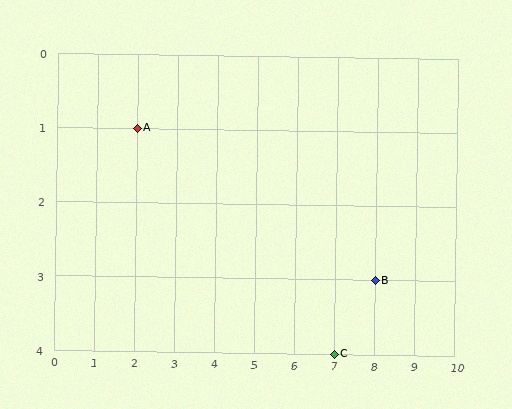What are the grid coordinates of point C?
Point C is at grid coordinates (7, 4).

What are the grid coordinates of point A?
Point A is at grid coordinates (2, 1).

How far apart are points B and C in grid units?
Points B and C are 1 column and 1 row apart (about 1.4 grid units diagonally).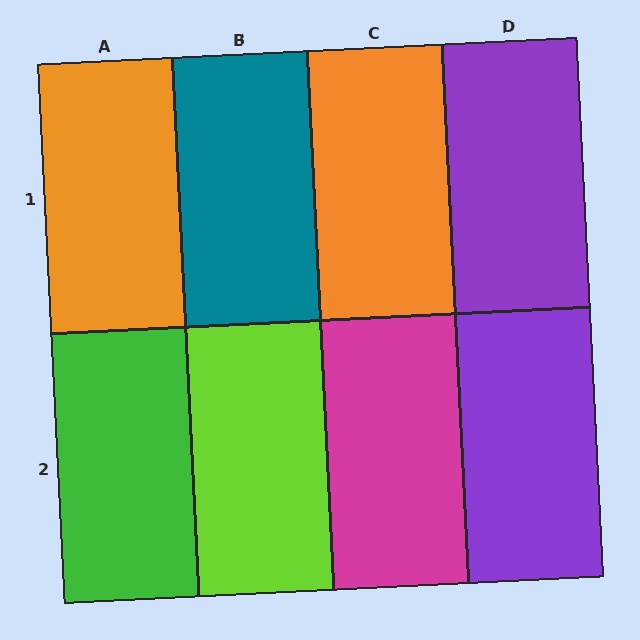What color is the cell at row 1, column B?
Teal.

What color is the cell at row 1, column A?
Orange.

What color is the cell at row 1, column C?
Orange.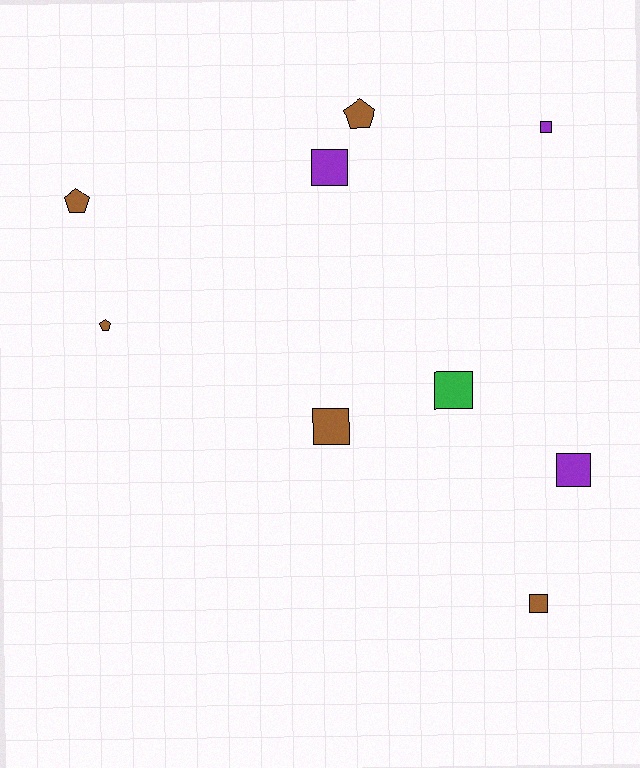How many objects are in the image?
There are 9 objects.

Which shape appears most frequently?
Square, with 6 objects.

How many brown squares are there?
There are 2 brown squares.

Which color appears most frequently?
Brown, with 5 objects.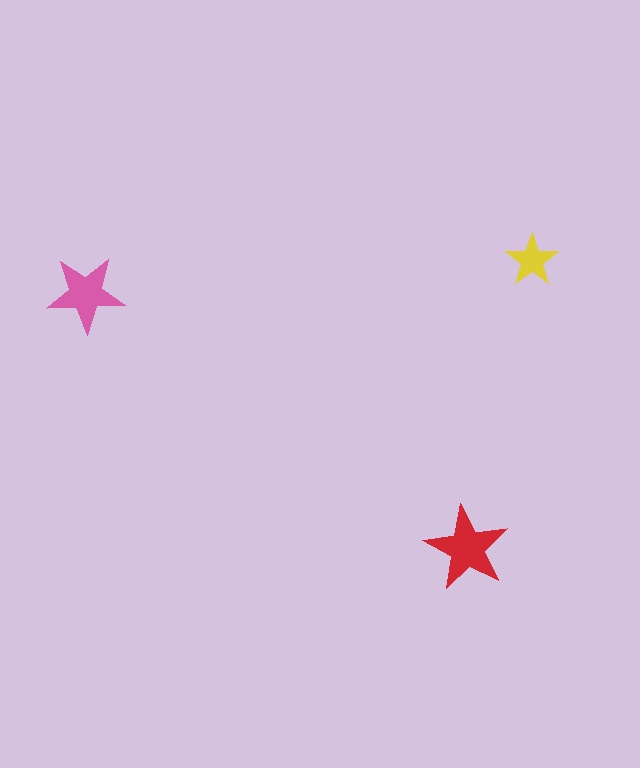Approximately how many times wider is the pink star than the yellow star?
About 1.5 times wider.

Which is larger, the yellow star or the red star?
The red one.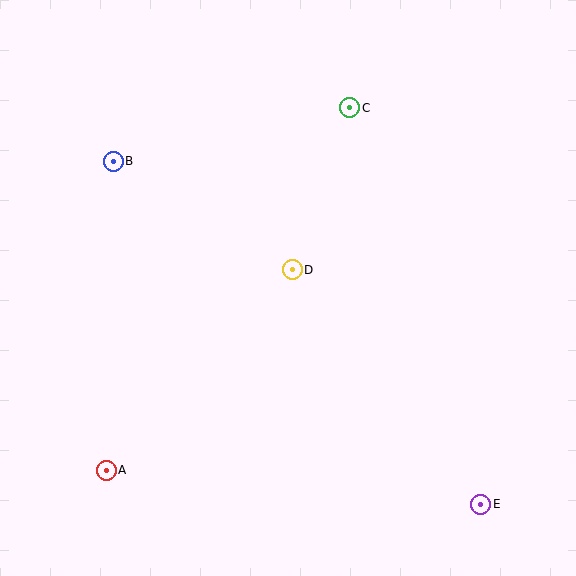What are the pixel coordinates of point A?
Point A is at (106, 470).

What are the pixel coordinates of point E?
Point E is at (481, 504).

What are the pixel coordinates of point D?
Point D is at (292, 270).